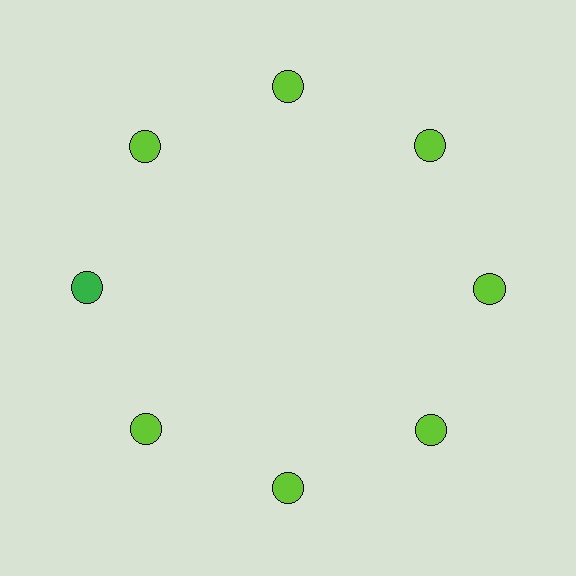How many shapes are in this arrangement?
There are 8 shapes arranged in a ring pattern.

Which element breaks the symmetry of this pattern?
The green circle at roughly the 9 o'clock position breaks the symmetry. All other shapes are lime circles.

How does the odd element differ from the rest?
It has a different color: green instead of lime.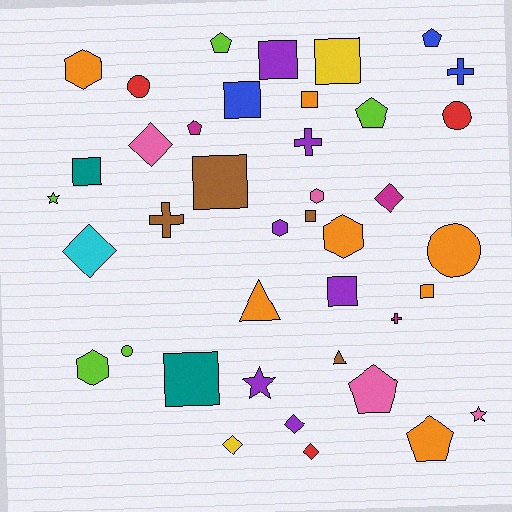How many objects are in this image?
There are 40 objects.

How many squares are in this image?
There are 10 squares.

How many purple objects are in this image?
There are 6 purple objects.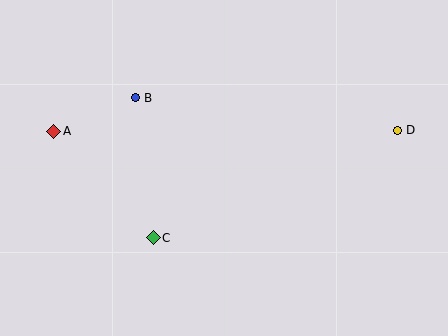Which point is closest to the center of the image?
Point C at (153, 238) is closest to the center.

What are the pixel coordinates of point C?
Point C is at (153, 238).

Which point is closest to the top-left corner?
Point A is closest to the top-left corner.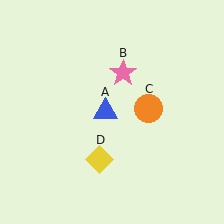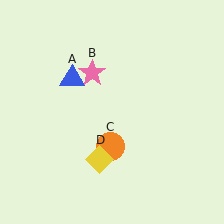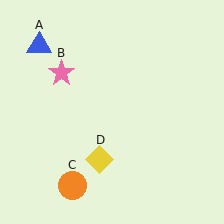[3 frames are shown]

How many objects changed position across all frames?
3 objects changed position: blue triangle (object A), pink star (object B), orange circle (object C).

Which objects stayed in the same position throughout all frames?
Yellow diamond (object D) remained stationary.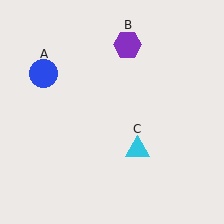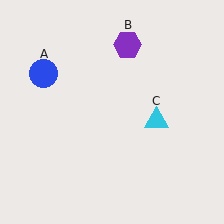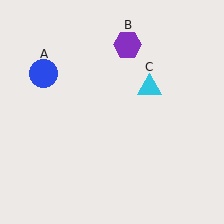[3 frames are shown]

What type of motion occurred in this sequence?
The cyan triangle (object C) rotated counterclockwise around the center of the scene.